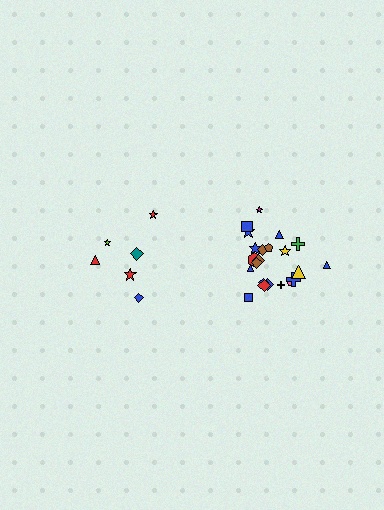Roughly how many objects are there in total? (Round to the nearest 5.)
Roughly 30 objects in total.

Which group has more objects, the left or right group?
The right group.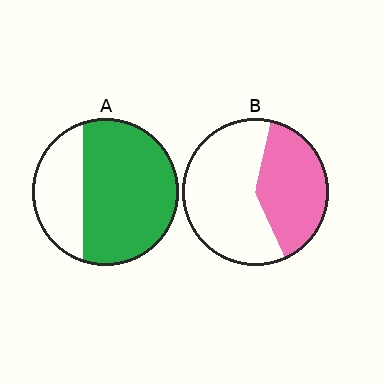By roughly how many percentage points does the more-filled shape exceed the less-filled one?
By roughly 30 percentage points (A over B).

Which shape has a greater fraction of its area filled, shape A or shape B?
Shape A.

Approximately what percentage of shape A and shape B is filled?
A is approximately 70% and B is approximately 40%.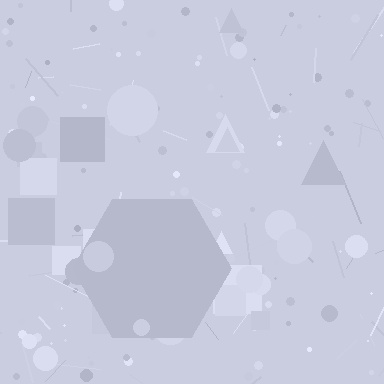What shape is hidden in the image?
A hexagon is hidden in the image.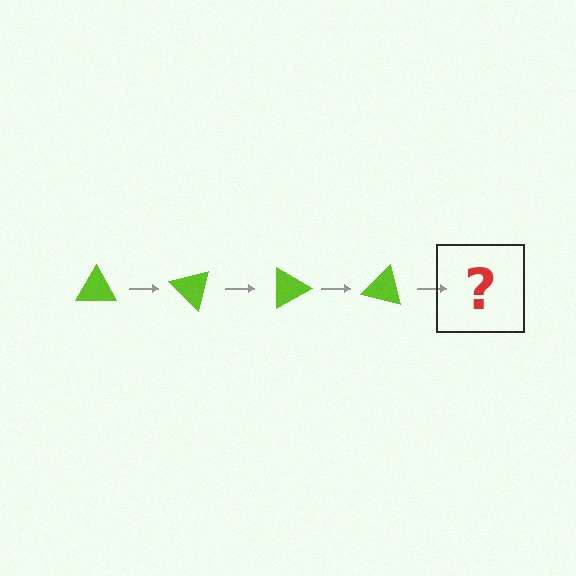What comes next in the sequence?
The next element should be a lime triangle rotated 180 degrees.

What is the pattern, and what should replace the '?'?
The pattern is that the triangle rotates 45 degrees each step. The '?' should be a lime triangle rotated 180 degrees.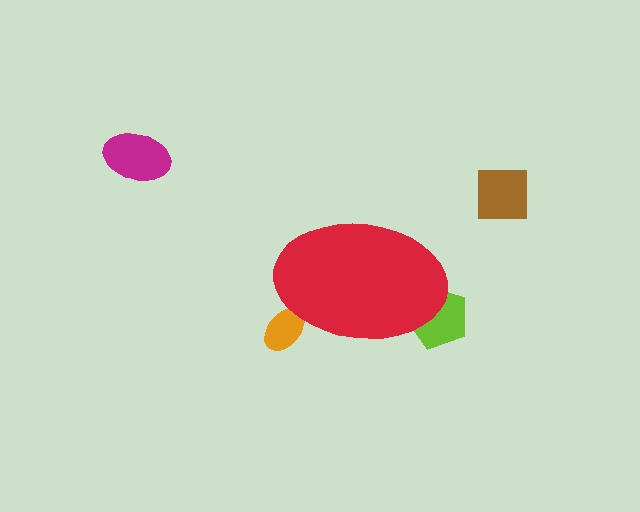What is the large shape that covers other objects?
A red ellipse.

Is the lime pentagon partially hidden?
Yes, the lime pentagon is partially hidden behind the red ellipse.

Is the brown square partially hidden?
No, the brown square is fully visible.